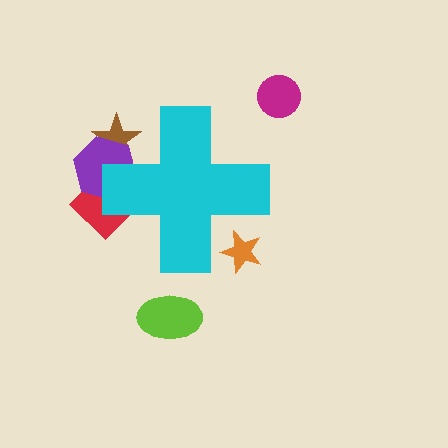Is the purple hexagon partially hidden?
Yes, the purple hexagon is partially hidden behind the cyan cross.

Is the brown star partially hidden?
Yes, the brown star is partially hidden behind the cyan cross.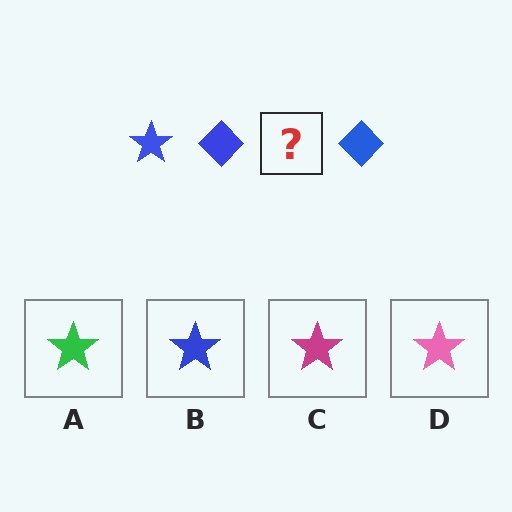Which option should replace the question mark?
Option B.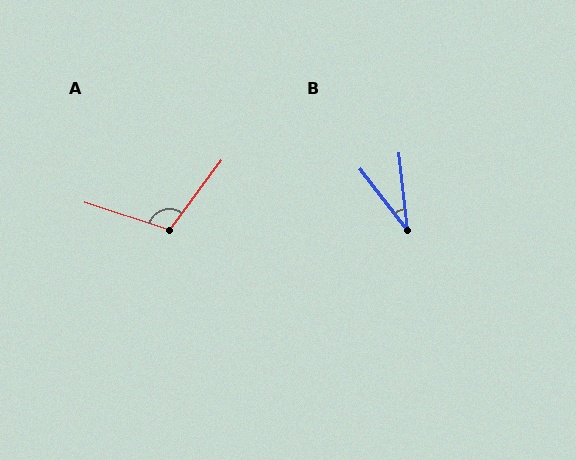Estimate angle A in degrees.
Approximately 109 degrees.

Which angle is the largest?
A, at approximately 109 degrees.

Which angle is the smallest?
B, at approximately 32 degrees.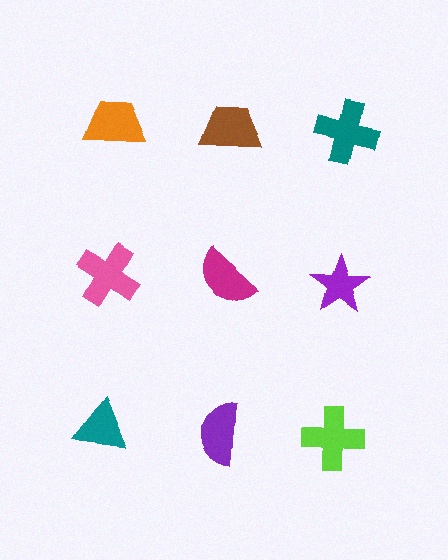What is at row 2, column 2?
A magenta semicircle.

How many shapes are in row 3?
3 shapes.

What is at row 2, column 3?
A purple star.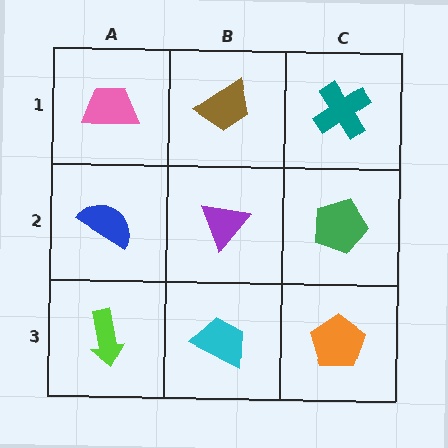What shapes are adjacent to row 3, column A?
A blue semicircle (row 2, column A), a cyan trapezoid (row 3, column B).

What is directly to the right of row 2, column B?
A green pentagon.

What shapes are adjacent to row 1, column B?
A purple triangle (row 2, column B), a pink trapezoid (row 1, column A), a teal cross (row 1, column C).